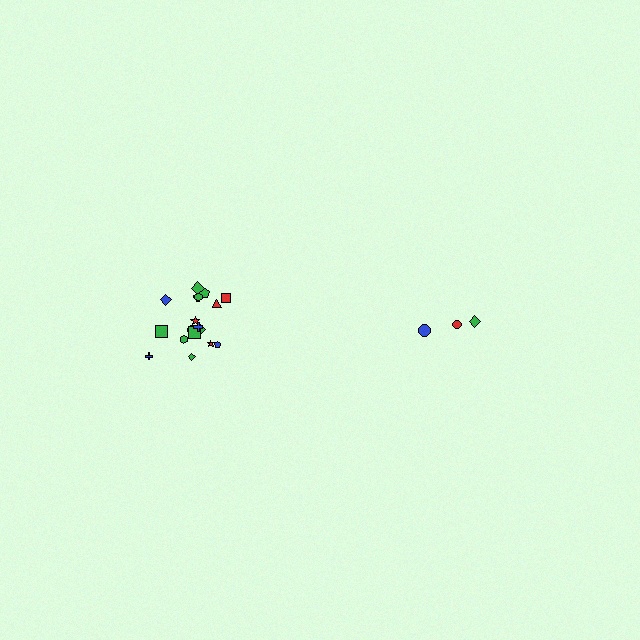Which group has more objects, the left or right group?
The left group.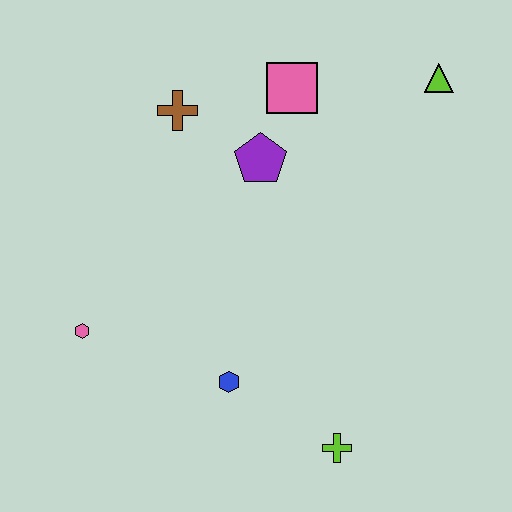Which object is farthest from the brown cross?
The lime cross is farthest from the brown cross.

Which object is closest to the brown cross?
The purple pentagon is closest to the brown cross.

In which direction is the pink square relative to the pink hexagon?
The pink square is above the pink hexagon.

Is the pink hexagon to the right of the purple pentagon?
No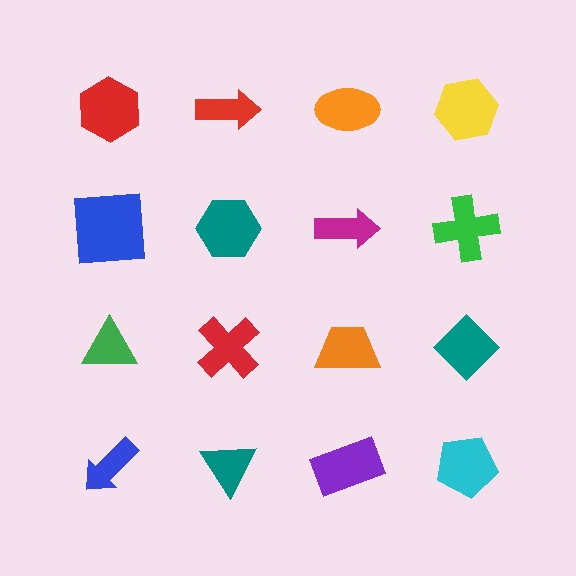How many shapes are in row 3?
4 shapes.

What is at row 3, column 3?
An orange trapezoid.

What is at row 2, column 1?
A blue square.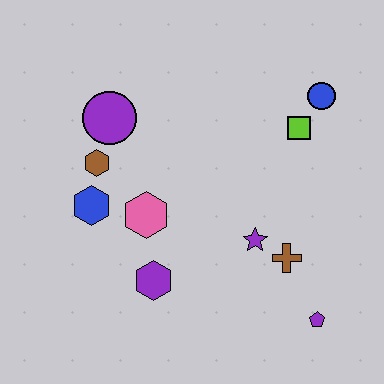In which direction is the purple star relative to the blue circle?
The purple star is below the blue circle.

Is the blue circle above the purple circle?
Yes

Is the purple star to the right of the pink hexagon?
Yes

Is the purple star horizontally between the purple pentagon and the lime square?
No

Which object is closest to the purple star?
The brown cross is closest to the purple star.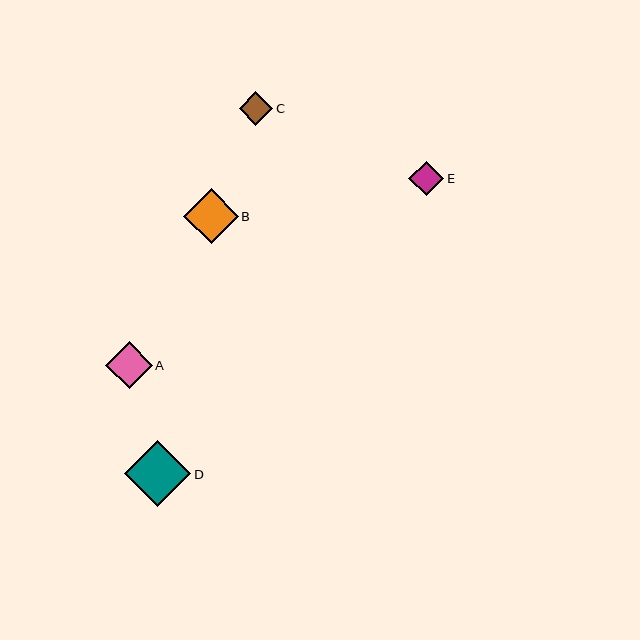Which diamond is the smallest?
Diamond C is the smallest with a size of approximately 34 pixels.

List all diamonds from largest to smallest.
From largest to smallest: D, B, A, E, C.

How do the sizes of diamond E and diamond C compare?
Diamond E and diamond C are approximately the same size.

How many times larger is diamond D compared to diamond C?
Diamond D is approximately 2.0 times the size of diamond C.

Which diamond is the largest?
Diamond D is the largest with a size of approximately 66 pixels.